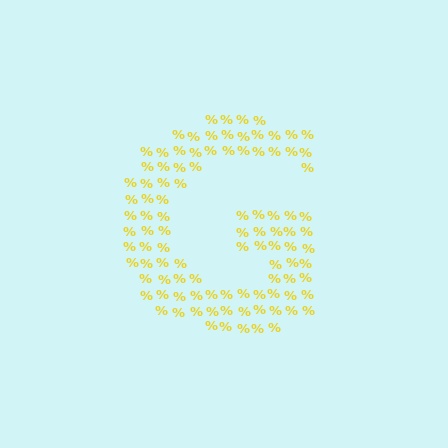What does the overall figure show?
The overall figure shows the letter G.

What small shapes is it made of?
It is made of small percent signs.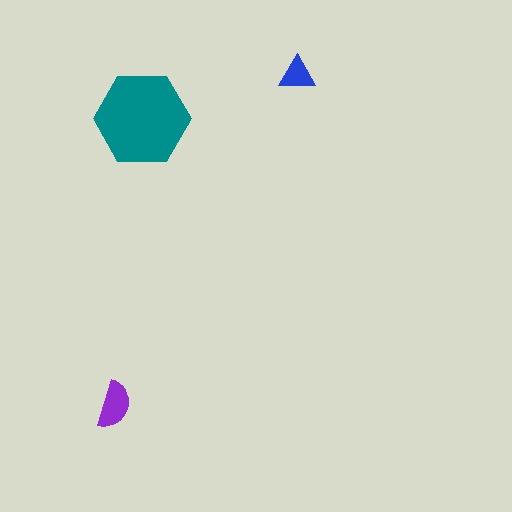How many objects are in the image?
There are 3 objects in the image.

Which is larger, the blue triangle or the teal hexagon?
The teal hexagon.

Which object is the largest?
The teal hexagon.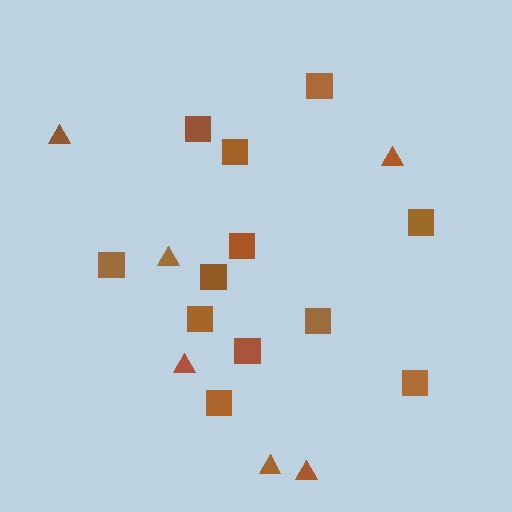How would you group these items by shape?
There are 2 groups: one group of squares (12) and one group of triangles (6).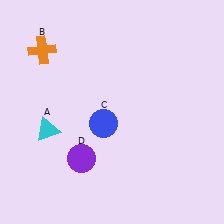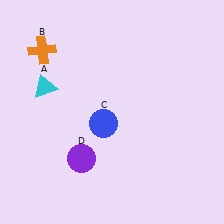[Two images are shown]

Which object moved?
The cyan triangle (A) moved up.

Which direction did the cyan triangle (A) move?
The cyan triangle (A) moved up.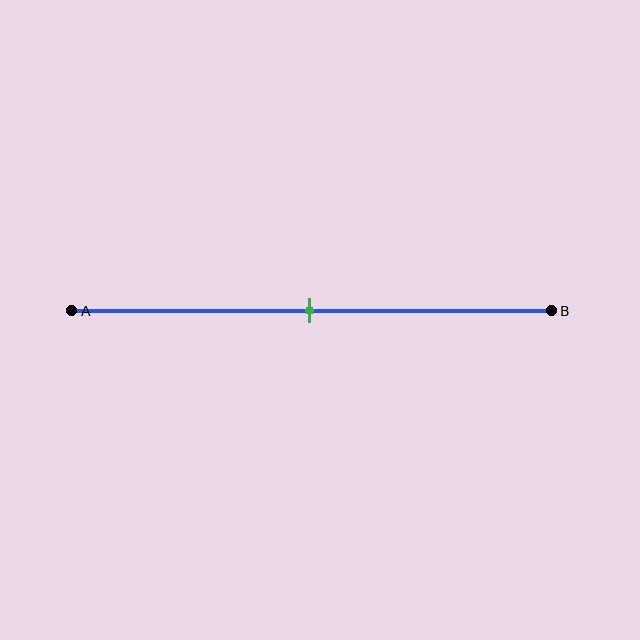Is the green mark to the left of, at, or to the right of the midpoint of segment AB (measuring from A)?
The green mark is approximately at the midpoint of segment AB.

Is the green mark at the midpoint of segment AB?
Yes, the mark is approximately at the midpoint.